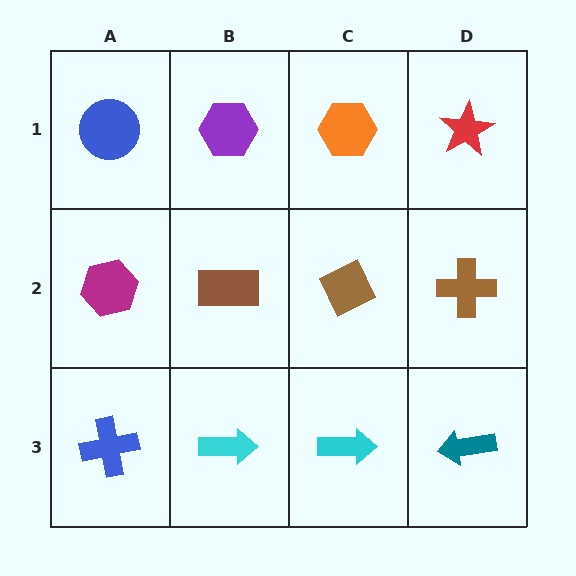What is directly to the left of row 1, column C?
A purple hexagon.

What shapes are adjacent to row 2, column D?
A red star (row 1, column D), a teal arrow (row 3, column D), a brown diamond (row 2, column C).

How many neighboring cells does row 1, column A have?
2.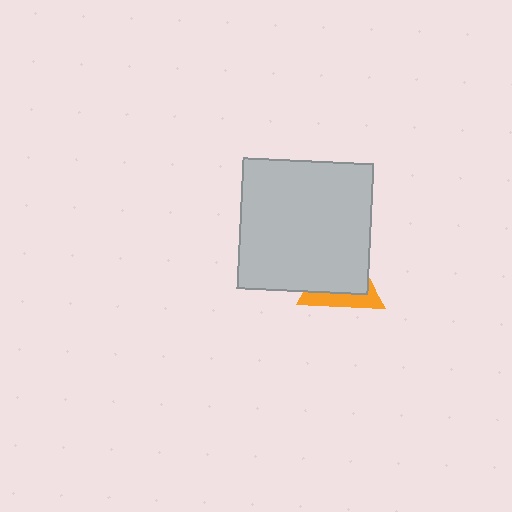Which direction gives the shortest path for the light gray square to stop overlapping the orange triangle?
Moving toward the upper-left gives the shortest separation.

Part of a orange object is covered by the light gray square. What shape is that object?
It is a triangle.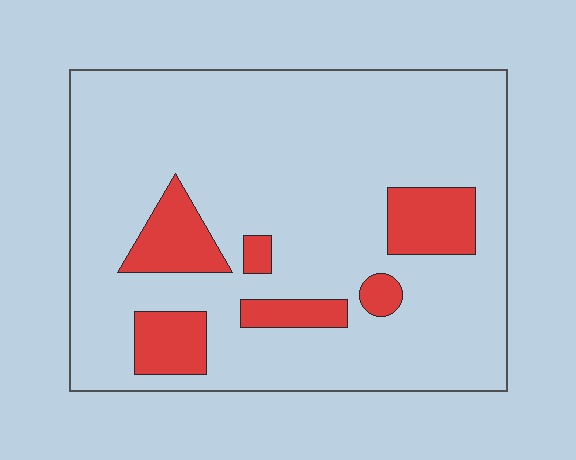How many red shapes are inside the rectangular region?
6.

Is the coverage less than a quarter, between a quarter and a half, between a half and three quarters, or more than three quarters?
Less than a quarter.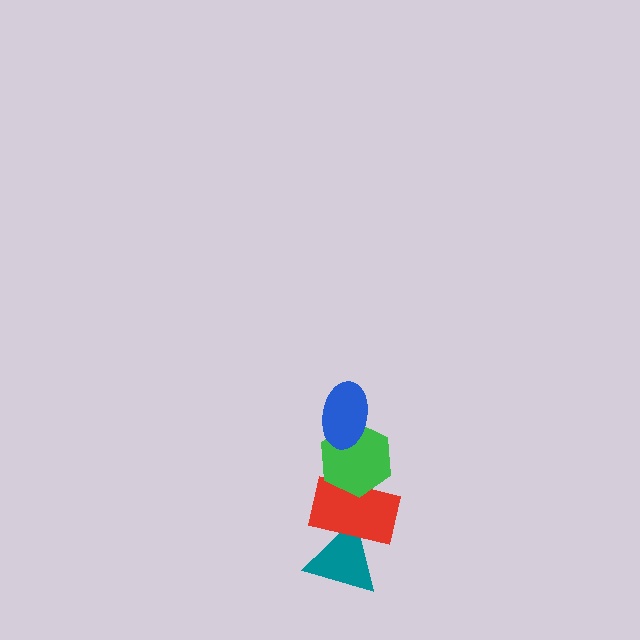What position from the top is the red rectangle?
The red rectangle is 3rd from the top.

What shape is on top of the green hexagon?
The blue ellipse is on top of the green hexagon.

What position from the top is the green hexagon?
The green hexagon is 2nd from the top.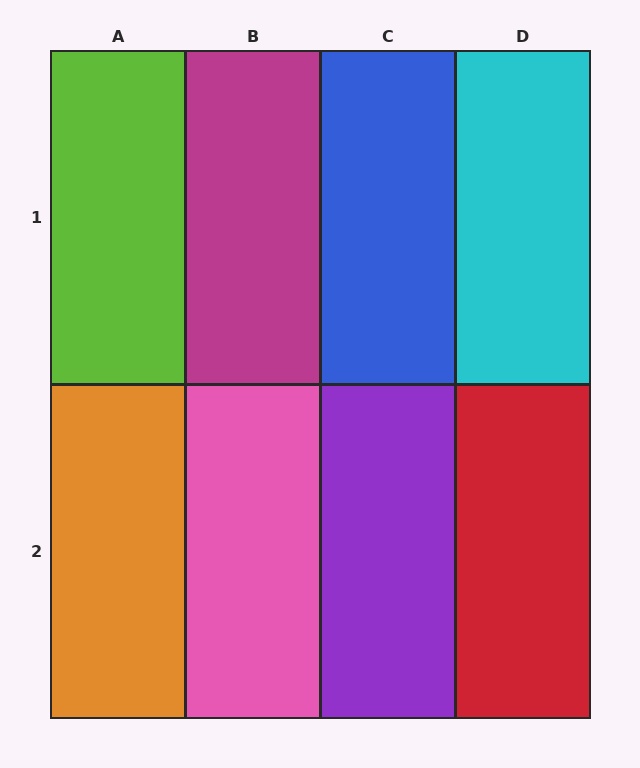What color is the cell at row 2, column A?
Orange.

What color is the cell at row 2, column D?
Red.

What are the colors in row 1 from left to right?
Lime, magenta, blue, cyan.